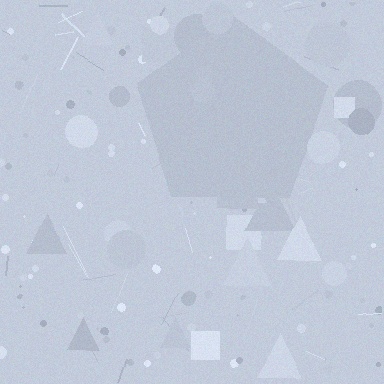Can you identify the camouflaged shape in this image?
The camouflaged shape is a pentagon.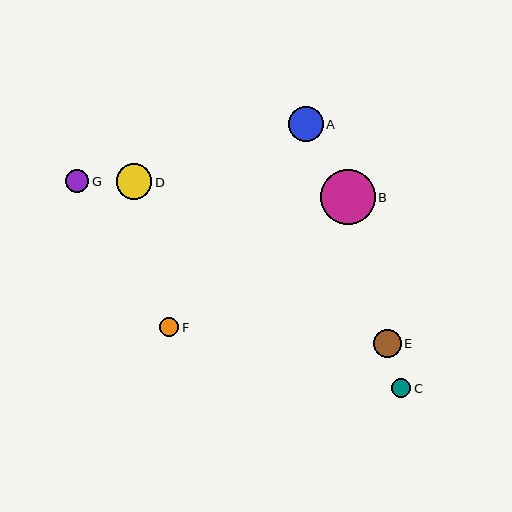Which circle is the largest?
Circle B is the largest with a size of approximately 55 pixels.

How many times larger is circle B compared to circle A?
Circle B is approximately 1.6 times the size of circle A.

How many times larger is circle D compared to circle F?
Circle D is approximately 1.9 times the size of circle F.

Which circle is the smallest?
Circle F is the smallest with a size of approximately 19 pixels.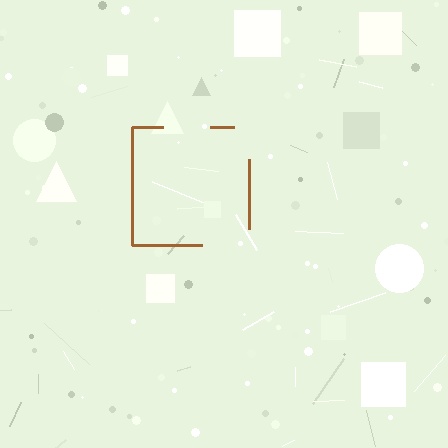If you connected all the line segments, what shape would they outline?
They would outline a square.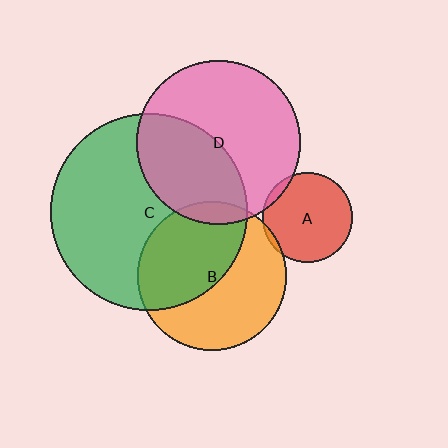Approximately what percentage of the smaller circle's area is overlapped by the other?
Approximately 50%.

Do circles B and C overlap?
Yes.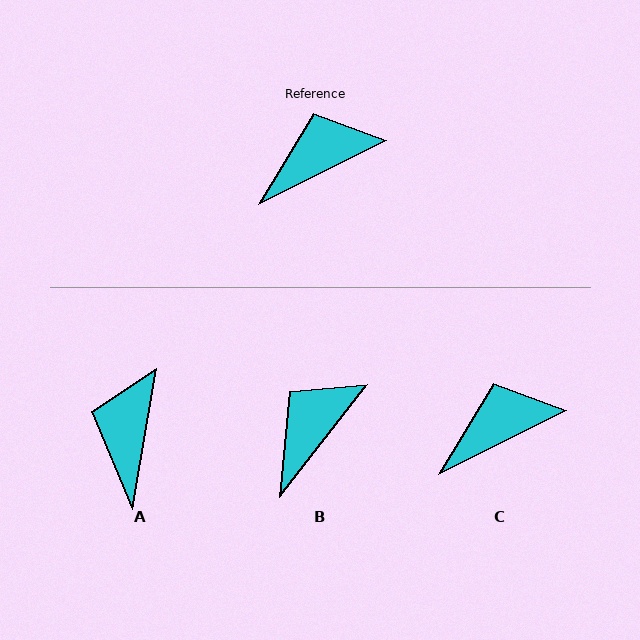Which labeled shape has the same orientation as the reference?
C.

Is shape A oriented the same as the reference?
No, it is off by about 54 degrees.